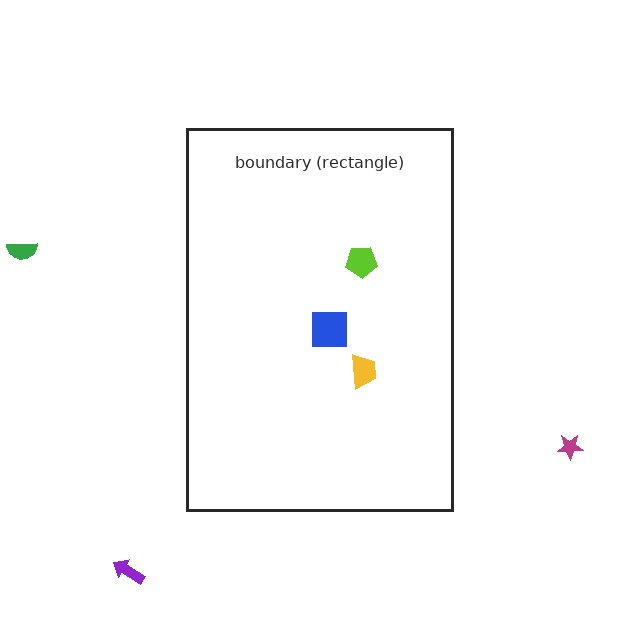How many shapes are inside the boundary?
3 inside, 3 outside.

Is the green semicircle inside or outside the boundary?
Outside.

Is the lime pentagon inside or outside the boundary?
Inside.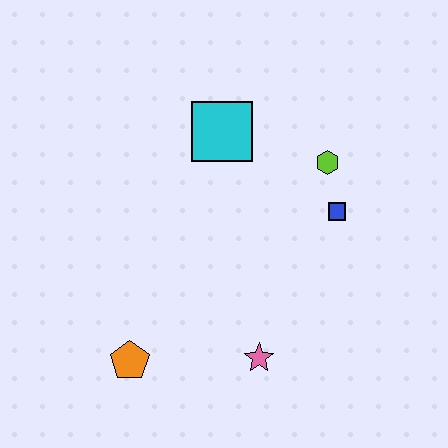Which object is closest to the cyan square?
The lime hexagon is closest to the cyan square.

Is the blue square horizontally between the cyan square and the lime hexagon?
No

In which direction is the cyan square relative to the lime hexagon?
The cyan square is to the left of the lime hexagon.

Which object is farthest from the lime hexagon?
The orange pentagon is farthest from the lime hexagon.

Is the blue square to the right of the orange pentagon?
Yes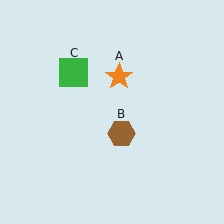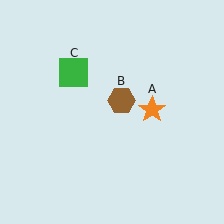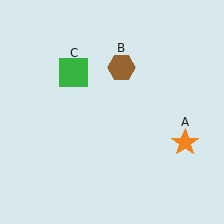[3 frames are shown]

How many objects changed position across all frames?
2 objects changed position: orange star (object A), brown hexagon (object B).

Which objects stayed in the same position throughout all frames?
Green square (object C) remained stationary.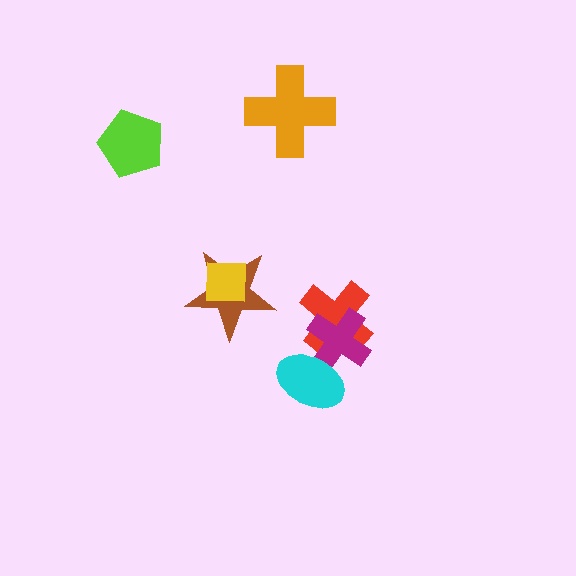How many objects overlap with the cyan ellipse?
1 object overlaps with the cyan ellipse.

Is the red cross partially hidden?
Yes, it is partially covered by another shape.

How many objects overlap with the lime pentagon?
0 objects overlap with the lime pentagon.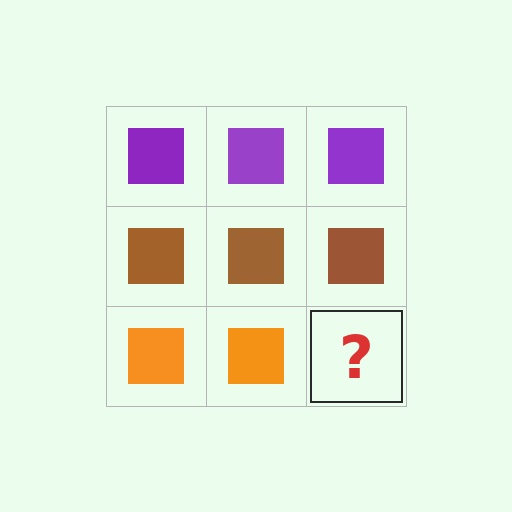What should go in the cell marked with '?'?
The missing cell should contain an orange square.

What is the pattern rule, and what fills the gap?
The rule is that each row has a consistent color. The gap should be filled with an orange square.